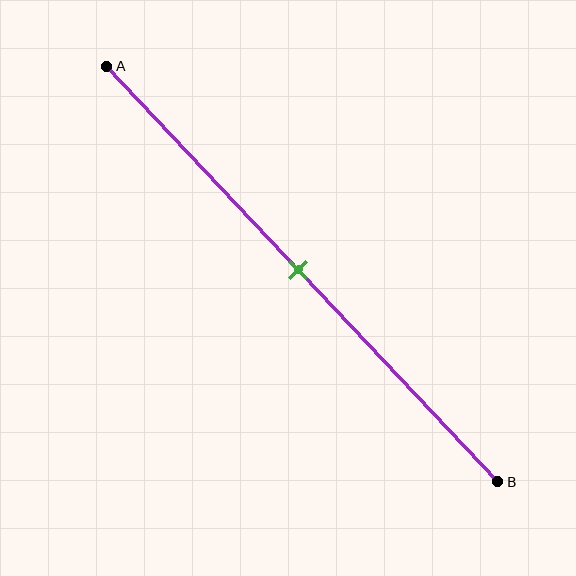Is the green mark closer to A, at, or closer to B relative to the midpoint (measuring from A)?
The green mark is approximately at the midpoint of segment AB.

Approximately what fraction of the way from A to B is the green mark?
The green mark is approximately 50% of the way from A to B.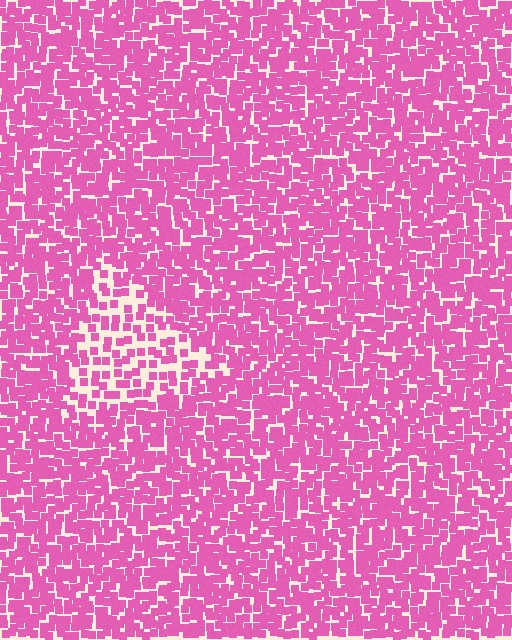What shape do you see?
I see a triangle.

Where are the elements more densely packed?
The elements are more densely packed outside the triangle boundary.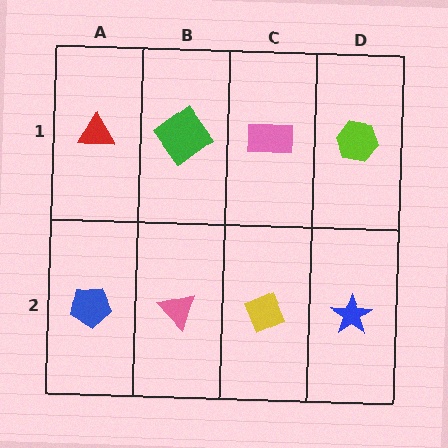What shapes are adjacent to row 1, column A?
A blue pentagon (row 2, column A), a green diamond (row 1, column B).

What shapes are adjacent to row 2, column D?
A lime hexagon (row 1, column D), a yellow diamond (row 2, column C).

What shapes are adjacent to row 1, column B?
A pink triangle (row 2, column B), a red triangle (row 1, column A), a pink rectangle (row 1, column C).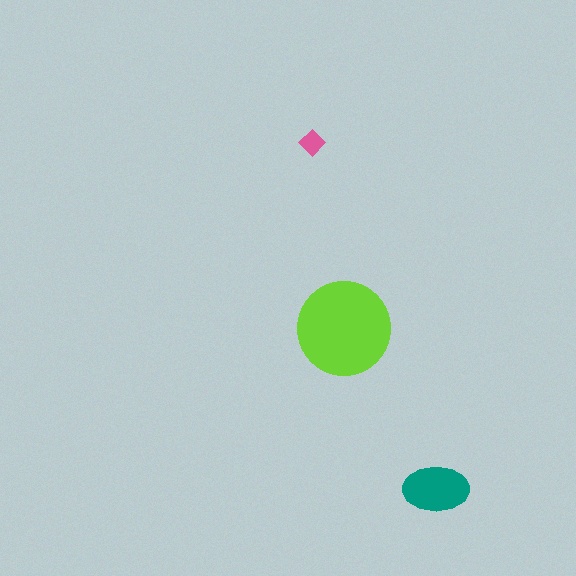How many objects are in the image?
There are 3 objects in the image.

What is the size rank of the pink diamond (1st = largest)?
3rd.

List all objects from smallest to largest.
The pink diamond, the teal ellipse, the lime circle.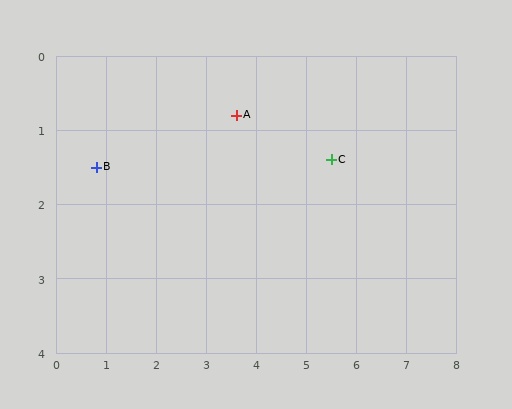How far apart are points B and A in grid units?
Points B and A are about 2.9 grid units apart.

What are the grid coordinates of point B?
Point B is at approximately (0.8, 1.5).